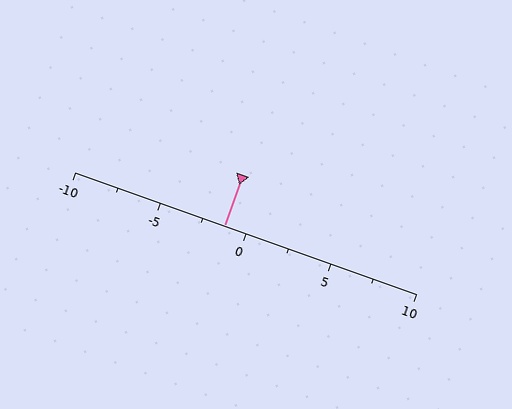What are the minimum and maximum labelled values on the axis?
The axis runs from -10 to 10.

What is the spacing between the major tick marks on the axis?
The major ticks are spaced 5 apart.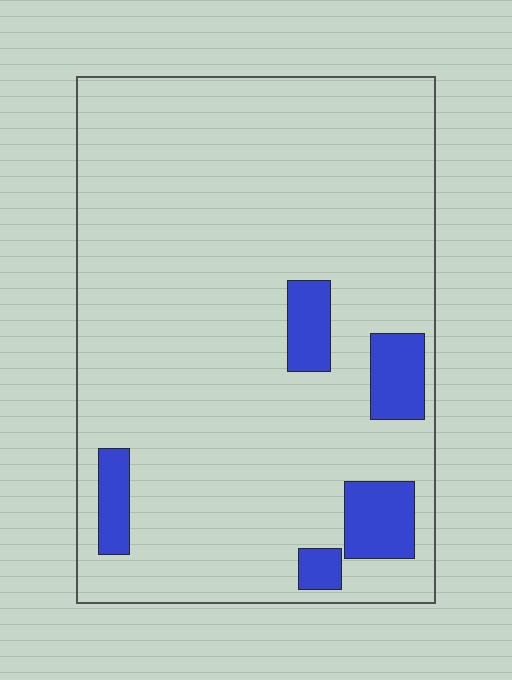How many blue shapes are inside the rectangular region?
5.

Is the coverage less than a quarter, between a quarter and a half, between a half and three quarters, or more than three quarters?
Less than a quarter.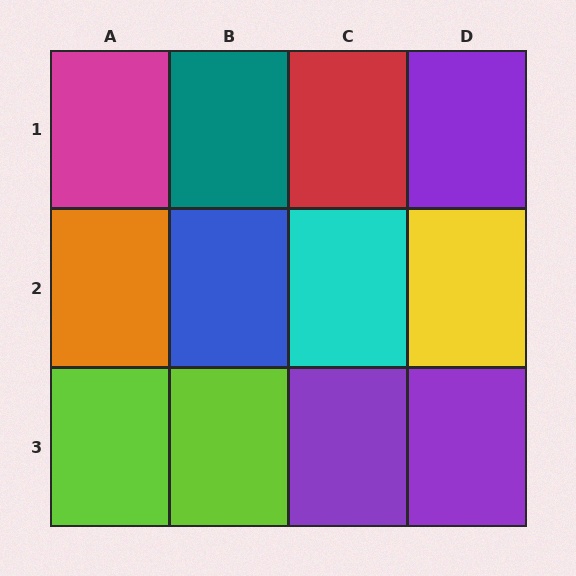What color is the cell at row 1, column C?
Red.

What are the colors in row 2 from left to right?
Orange, blue, cyan, yellow.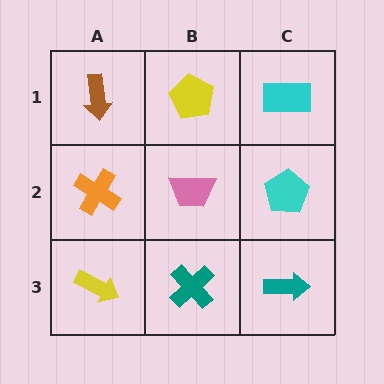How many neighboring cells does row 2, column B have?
4.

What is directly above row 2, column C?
A cyan rectangle.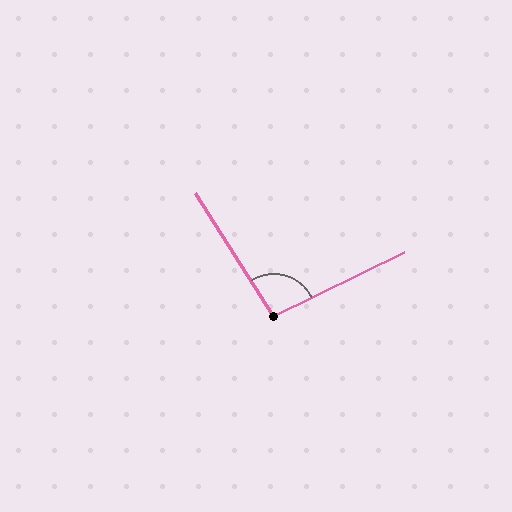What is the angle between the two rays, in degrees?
Approximately 96 degrees.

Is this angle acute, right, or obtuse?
It is obtuse.